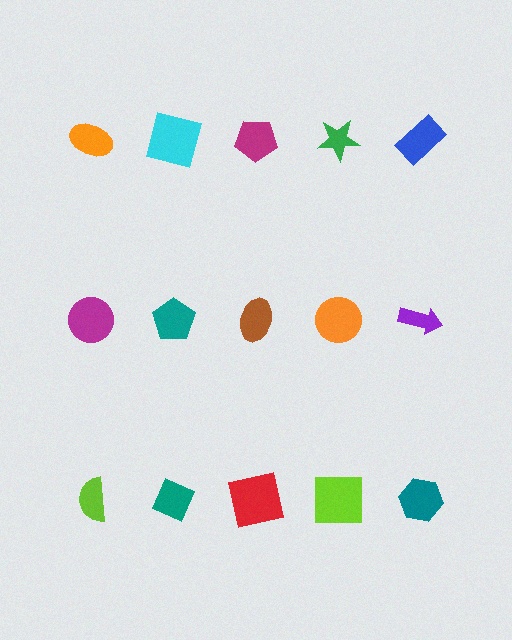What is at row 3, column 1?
A lime semicircle.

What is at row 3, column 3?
A red square.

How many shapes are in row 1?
5 shapes.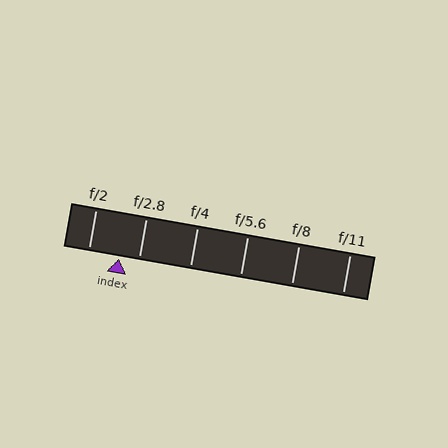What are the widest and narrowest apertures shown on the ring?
The widest aperture shown is f/2 and the narrowest is f/11.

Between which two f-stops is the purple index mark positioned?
The index mark is between f/2 and f/2.8.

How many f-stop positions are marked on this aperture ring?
There are 6 f-stop positions marked.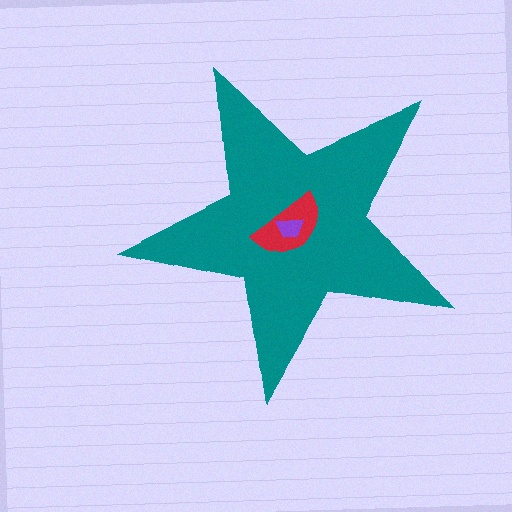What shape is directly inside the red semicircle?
The purple trapezoid.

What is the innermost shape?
The purple trapezoid.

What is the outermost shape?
The teal star.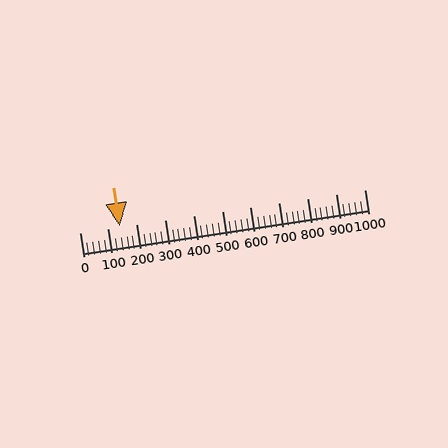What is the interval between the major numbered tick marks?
The major tick marks are spaced 100 units apart.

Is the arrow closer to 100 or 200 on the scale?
The arrow is closer to 100.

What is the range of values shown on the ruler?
The ruler shows values from 0 to 1000.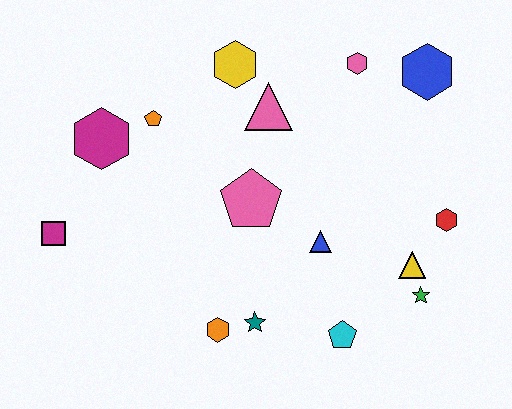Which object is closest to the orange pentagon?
The magenta hexagon is closest to the orange pentagon.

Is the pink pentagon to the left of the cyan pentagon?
Yes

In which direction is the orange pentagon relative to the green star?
The orange pentagon is to the left of the green star.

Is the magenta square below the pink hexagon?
Yes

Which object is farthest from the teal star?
The blue hexagon is farthest from the teal star.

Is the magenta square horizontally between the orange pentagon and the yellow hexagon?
No